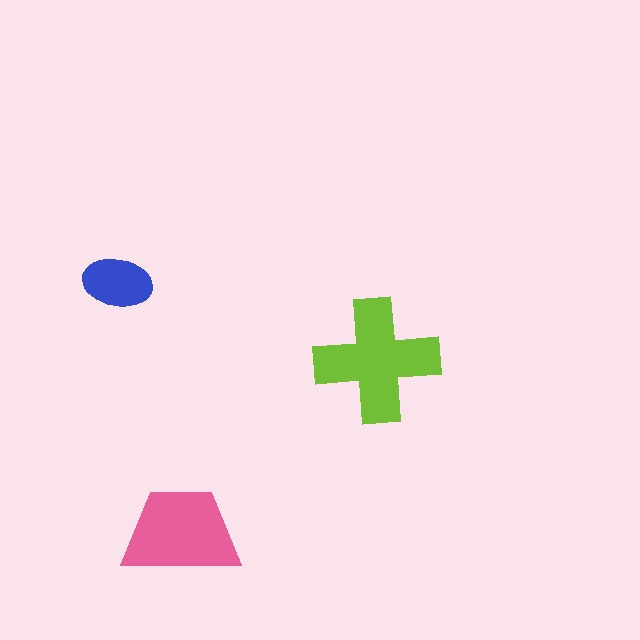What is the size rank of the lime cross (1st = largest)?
1st.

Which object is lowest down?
The pink trapezoid is bottommost.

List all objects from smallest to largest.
The blue ellipse, the pink trapezoid, the lime cross.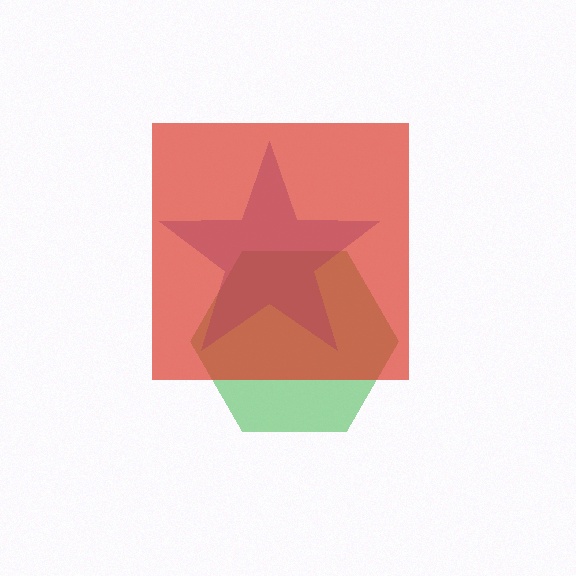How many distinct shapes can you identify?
There are 3 distinct shapes: a green hexagon, a blue star, a red square.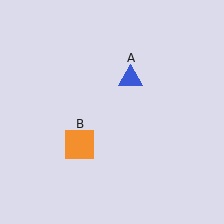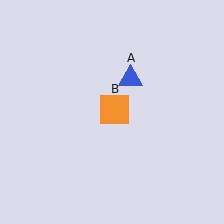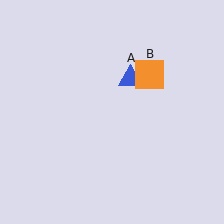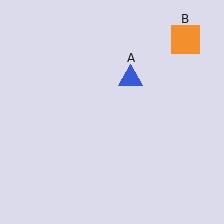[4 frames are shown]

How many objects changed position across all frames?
1 object changed position: orange square (object B).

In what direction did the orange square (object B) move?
The orange square (object B) moved up and to the right.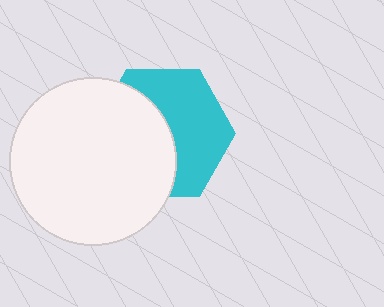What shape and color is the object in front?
The object in front is a white circle.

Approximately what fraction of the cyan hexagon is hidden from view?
Roughly 49% of the cyan hexagon is hidden behind the white circle.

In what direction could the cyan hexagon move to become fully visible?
The cyan hexagon could move right. That would shift it out from behind the white circle entirely.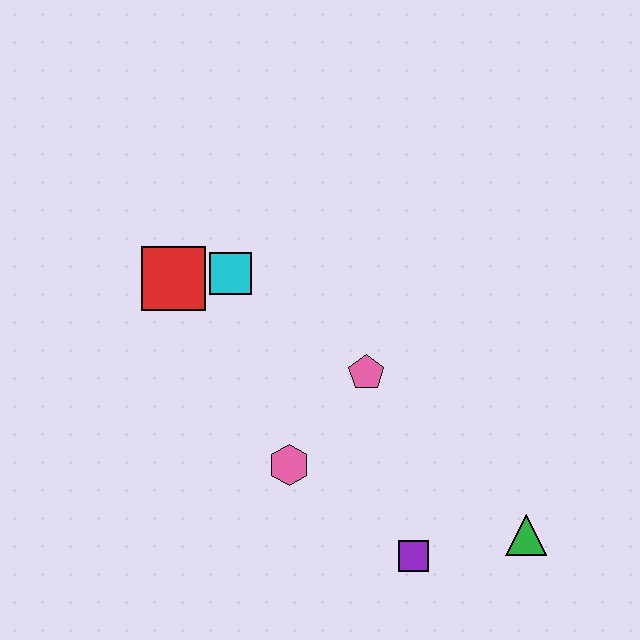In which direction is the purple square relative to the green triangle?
The purple square is to the left of the green triangle.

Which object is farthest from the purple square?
The red square is farthest from the purple square.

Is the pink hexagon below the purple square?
No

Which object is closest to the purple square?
The green triangle is closest to the purple square.